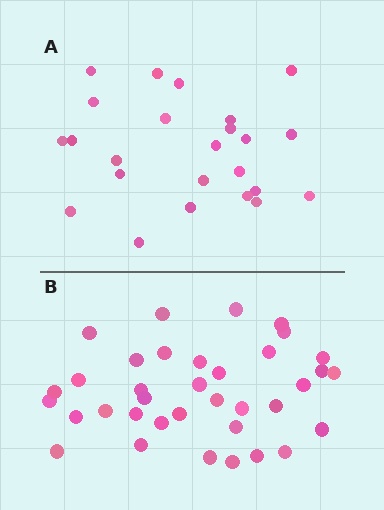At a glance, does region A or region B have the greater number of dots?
Region B (the bottom region) has more dots.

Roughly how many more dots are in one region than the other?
Region B has roughly 12 or so more dots than region A.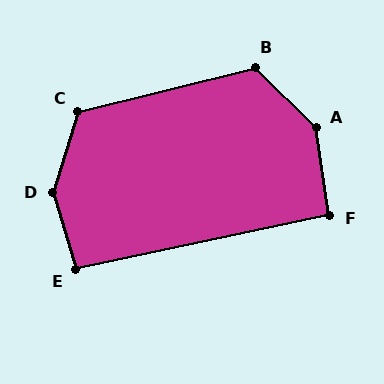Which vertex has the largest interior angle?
D, at approximately 146 degrees.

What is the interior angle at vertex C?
Approximately 121 degrees (obtuse).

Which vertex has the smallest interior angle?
F, at approximately 93 degrees.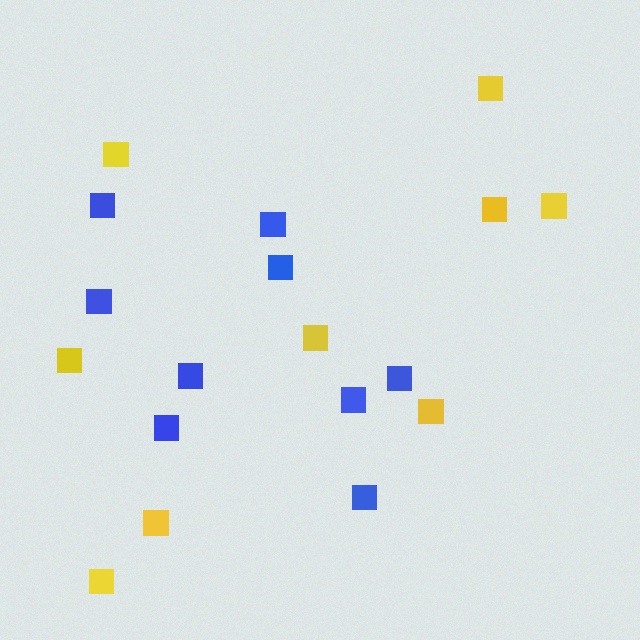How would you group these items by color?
There are 2 groups: one group of yellow squares (9) and one group of blue squares (9).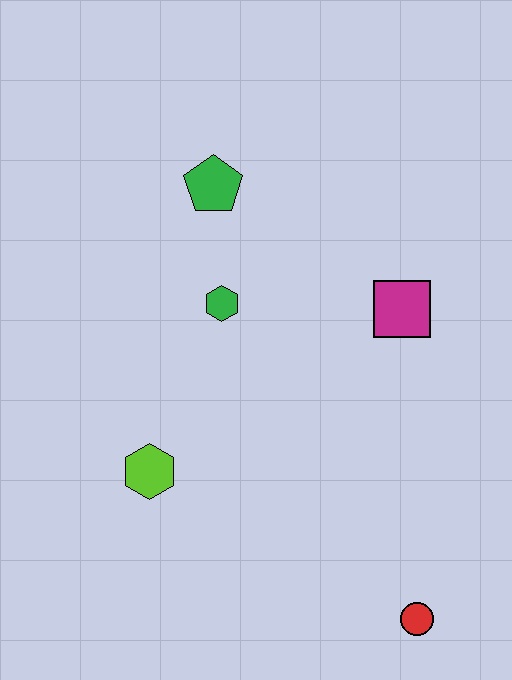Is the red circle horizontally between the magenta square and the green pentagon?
No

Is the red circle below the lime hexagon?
Yes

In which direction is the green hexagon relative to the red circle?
The green hexagon is above the red circle.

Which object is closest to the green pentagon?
The green hexagon is closest to the green pentagon.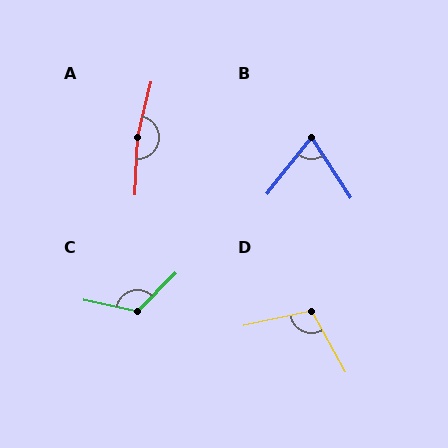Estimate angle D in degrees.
Approximately 107 degrees.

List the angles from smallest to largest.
B (71°), D (107°), C (122°), A (169°).